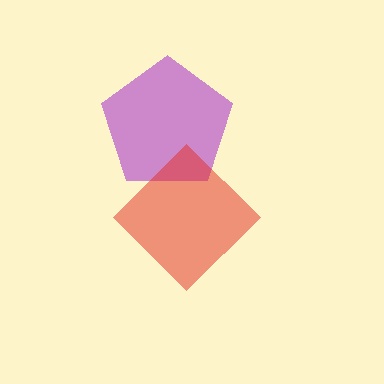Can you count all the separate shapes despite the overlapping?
Yes, there are 2 separate shapes.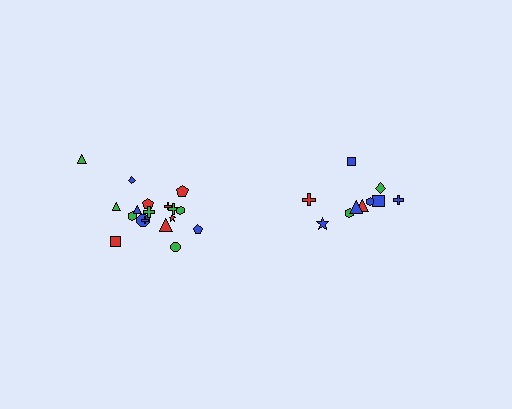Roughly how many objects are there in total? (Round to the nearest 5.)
Roughly 30 objects in total.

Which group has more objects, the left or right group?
The left group.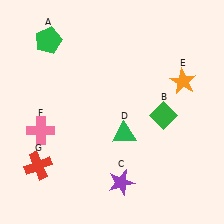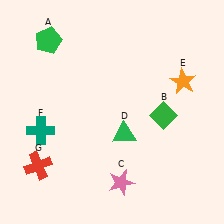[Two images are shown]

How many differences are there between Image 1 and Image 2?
There are 2 differences between the two images.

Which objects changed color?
C changed from purple to pink. F changed from pink to teal.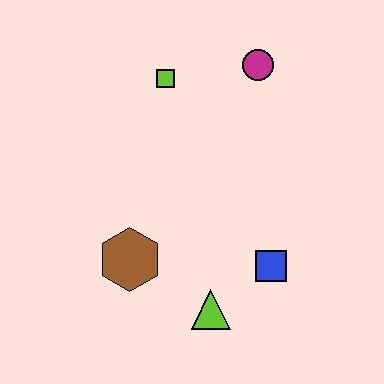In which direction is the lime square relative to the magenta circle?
The lime square is to the left of the magenta circle.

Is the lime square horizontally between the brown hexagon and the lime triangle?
Yes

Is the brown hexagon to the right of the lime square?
No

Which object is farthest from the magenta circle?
The lime triangle is farthest from the magenta circle.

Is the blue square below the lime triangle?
No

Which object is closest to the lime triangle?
The blue square is closest to the lime triangle.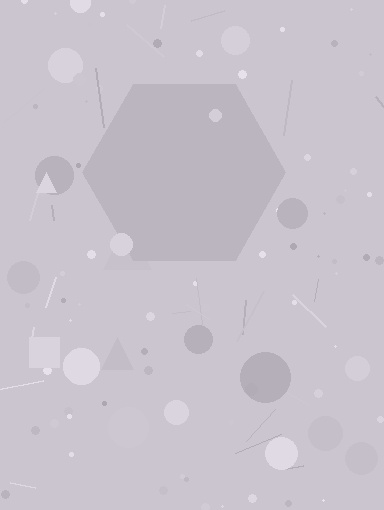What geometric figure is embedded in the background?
A hexagon is embedded in the background.